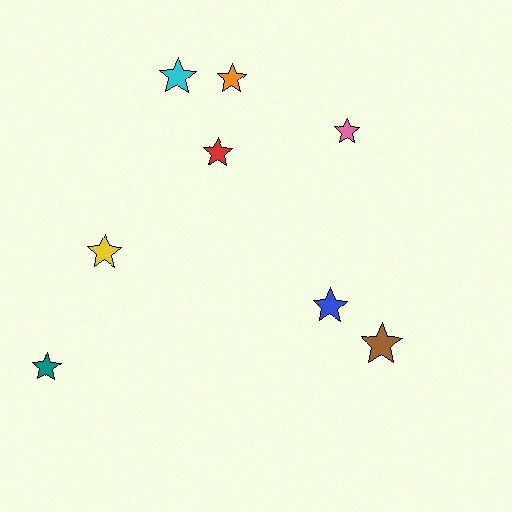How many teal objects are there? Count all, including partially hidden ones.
There is 1 teal object.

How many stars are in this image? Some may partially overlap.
There are 8 stars.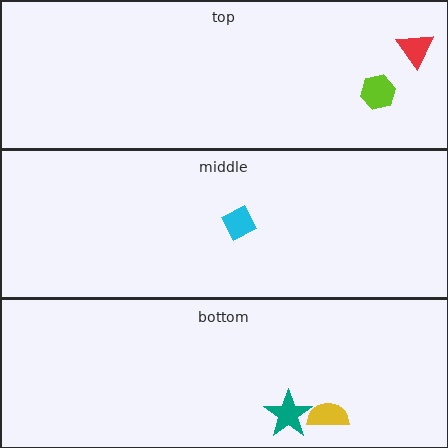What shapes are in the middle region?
The cyan diamond.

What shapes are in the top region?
The lime hexagon, the red triangle.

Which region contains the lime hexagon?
The top region.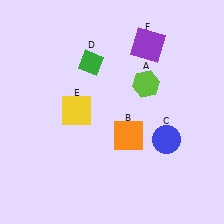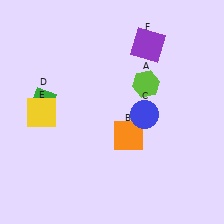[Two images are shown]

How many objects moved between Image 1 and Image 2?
3 objects moved between the two images.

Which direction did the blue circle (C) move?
The blue circle (C) moved up.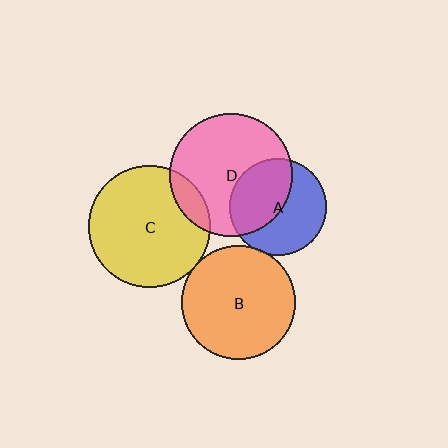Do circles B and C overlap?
Yes.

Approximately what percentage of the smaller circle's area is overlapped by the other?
Approximately 5%.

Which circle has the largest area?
Circle D (pink).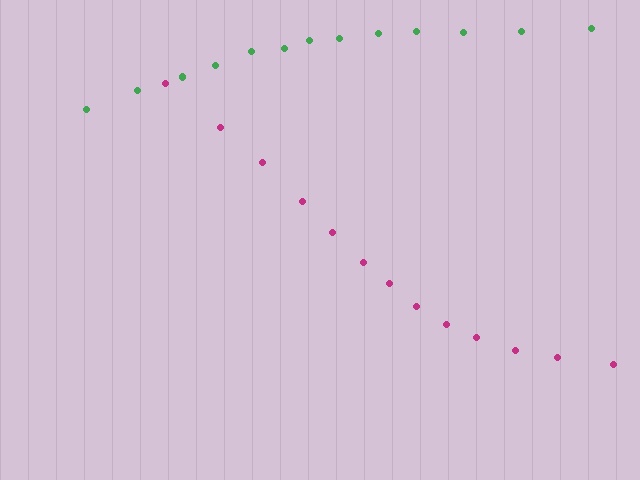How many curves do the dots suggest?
There are 2 distinct paths.